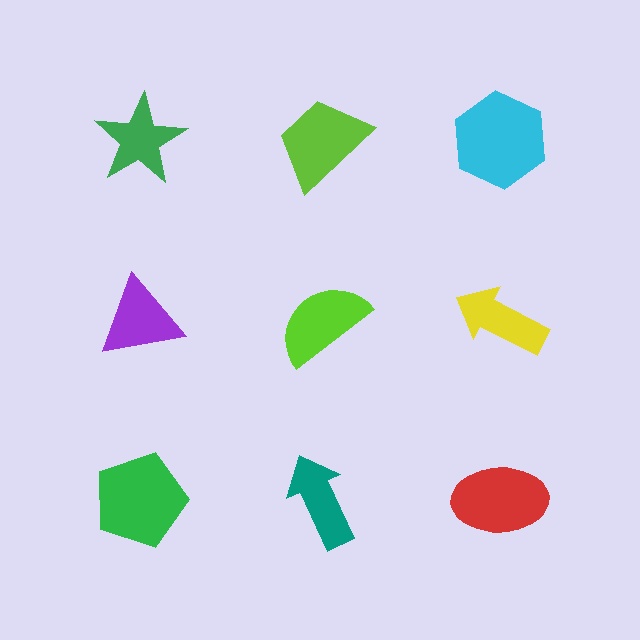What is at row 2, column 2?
A lime semicircle.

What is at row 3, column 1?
A green pentagon.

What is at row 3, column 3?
A red ellipse.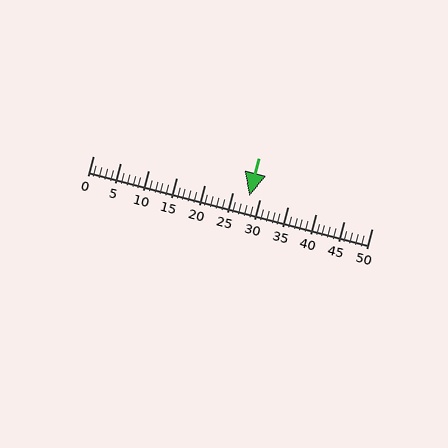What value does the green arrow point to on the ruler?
The green arrow points to approximately 28.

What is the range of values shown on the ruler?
The ruler shows values from 0 to 50.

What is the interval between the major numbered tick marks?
The major tick marks are spaced 5 units apart.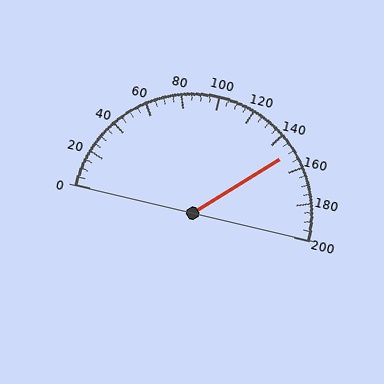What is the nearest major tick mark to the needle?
The nearest major tick mark is 160.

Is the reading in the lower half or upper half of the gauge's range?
The reading is in the upper half of the range (0 to 200).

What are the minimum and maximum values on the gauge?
The gauge ranges from 0 to 200.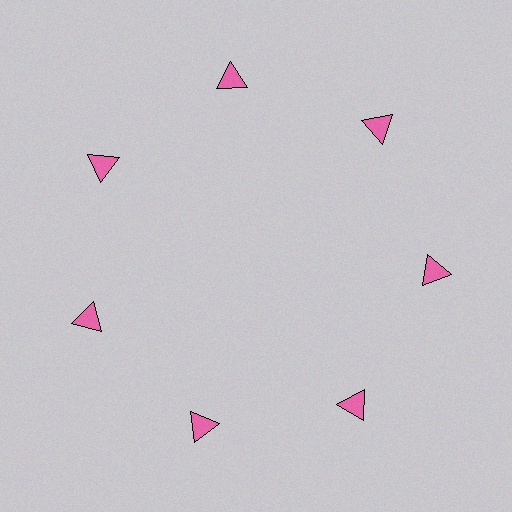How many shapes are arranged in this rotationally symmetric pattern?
There are 7 shapes, arranged in 7 groups of 1.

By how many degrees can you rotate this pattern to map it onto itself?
The pattern maps onto itself every 51 degrees of rotation.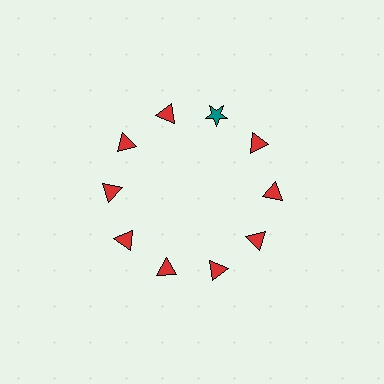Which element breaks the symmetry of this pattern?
The teal star at roughly the 1 o'clock position breaks the symmetry. All other shapes are red triangles.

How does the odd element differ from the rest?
It differs in both color (teal instead of red) and shape (star instead of triangle).